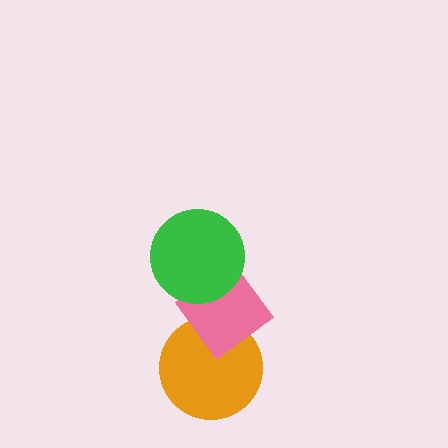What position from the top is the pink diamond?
The pink diamond is 2nd from the top.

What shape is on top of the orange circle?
The pink diamond is on top of the orange circle.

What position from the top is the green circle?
The green circle is 1st from the top.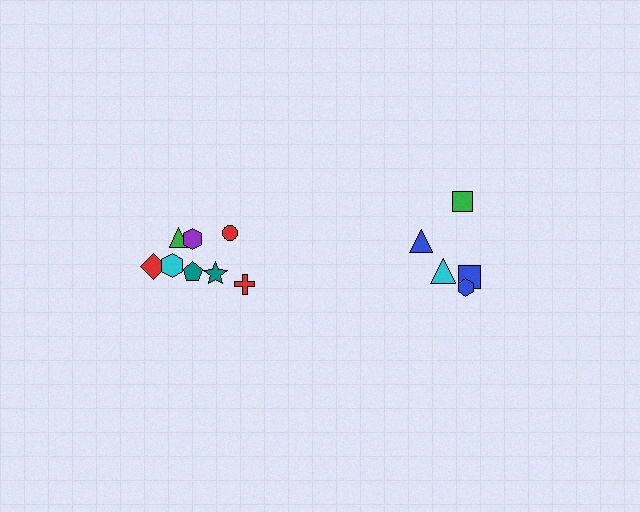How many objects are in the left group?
There are 8 objects.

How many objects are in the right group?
There are 5 objects.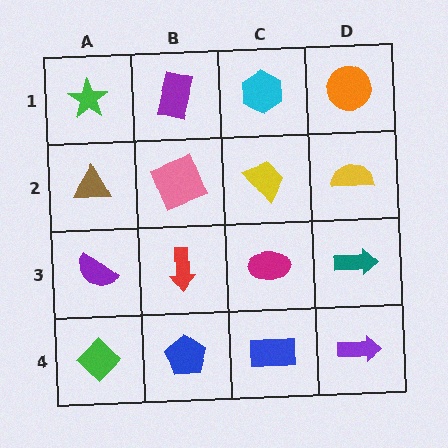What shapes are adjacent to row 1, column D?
A yellow semicircle (row 2, column D), a cyan hexagon (row 1, column C).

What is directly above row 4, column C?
A magenta ellipse.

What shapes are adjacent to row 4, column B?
A red arrow (row 3, column B), a green diamond (row 4, column A), a blue rectangle (row 4, column C).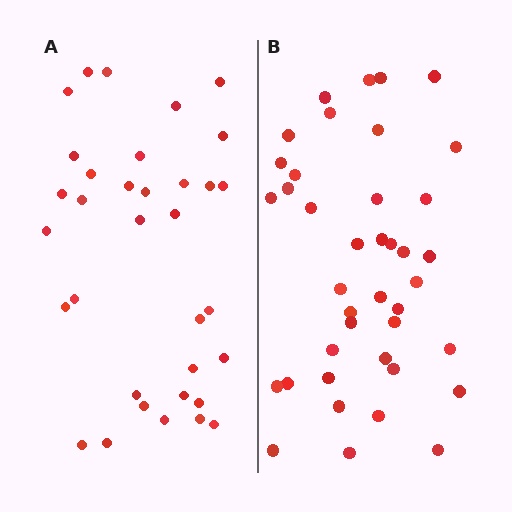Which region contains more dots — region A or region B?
Region B (the right region) has more dots.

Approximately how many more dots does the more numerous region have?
Region B has about 6 more dots than region A.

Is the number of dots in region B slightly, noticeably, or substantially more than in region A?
Region B has only slightly more — the two regions are fairly close. The ratio is roughly 1.2 to 1.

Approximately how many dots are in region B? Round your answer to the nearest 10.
About 40 dots.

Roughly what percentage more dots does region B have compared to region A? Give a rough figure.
About 20% more.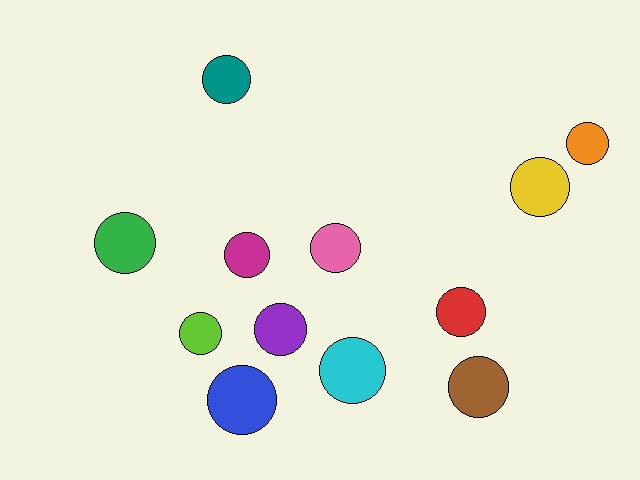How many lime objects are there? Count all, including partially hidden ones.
There is 1 lime object.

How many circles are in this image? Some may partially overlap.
There are 12 circles.